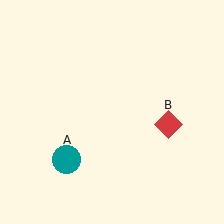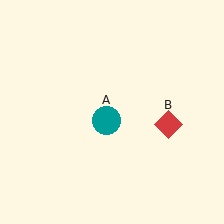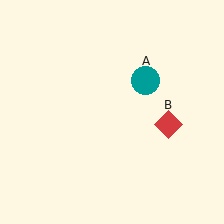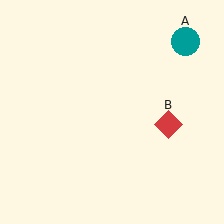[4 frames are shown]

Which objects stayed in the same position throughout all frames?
Red diamond (object B) remained stationary.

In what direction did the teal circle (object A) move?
The teal circle (object A) moved up and to the right.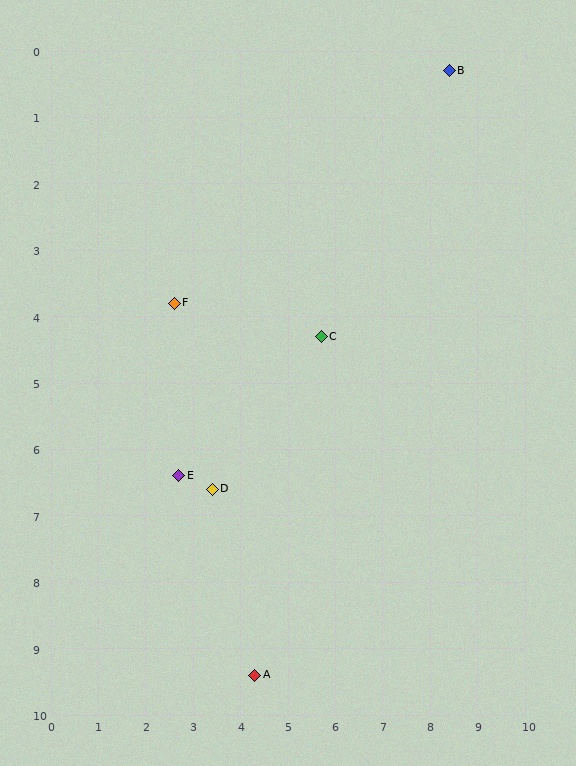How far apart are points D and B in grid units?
Points D and B are about 8.0 grid units apart.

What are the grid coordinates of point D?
Point D is at approximately (3.4, 6.6).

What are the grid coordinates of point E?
Point E is at approximately (2.7, 6.4).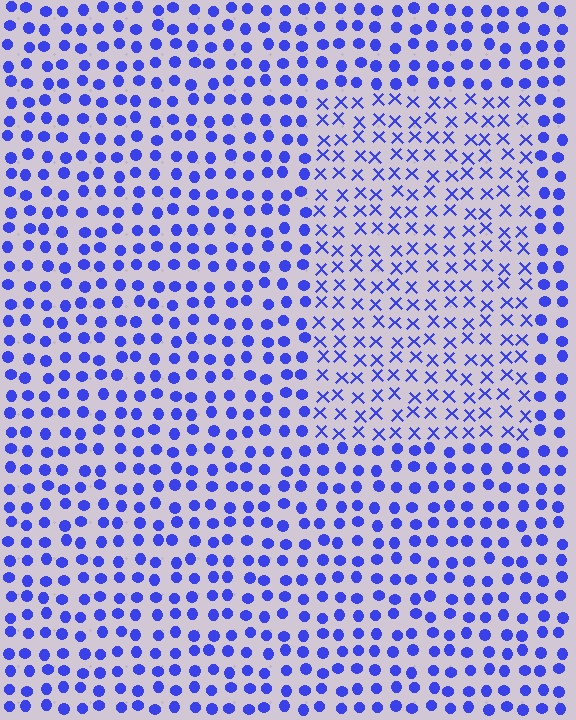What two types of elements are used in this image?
The image uses X marks inside the rectangle region and circles outside it.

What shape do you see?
I see a rectangle.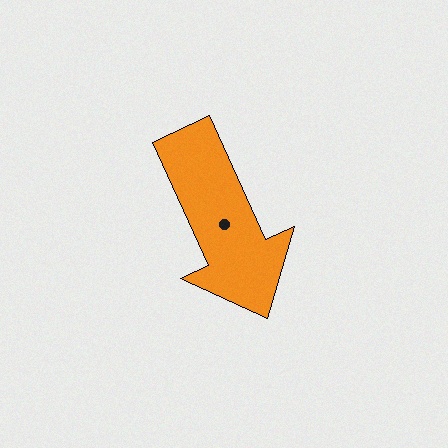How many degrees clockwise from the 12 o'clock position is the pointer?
Approximately 155 degrees.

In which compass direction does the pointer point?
Southeast.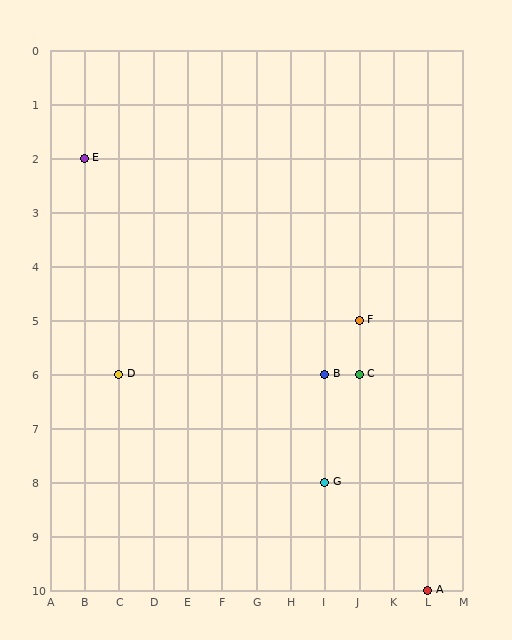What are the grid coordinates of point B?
Point B is at grid coordinates (I, 6).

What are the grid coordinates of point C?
Point C is at grid coordinates (J, 6).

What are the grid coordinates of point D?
Point D is at grid coordinates (C, 6).